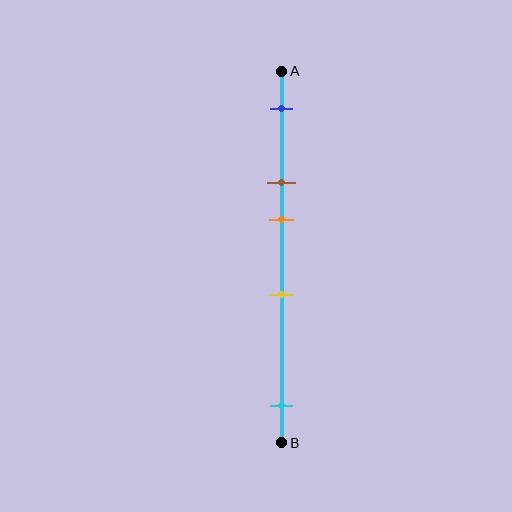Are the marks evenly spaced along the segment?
No, the marks are not evenly spaced.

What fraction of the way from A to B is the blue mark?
The blue mark is approximately 10% (0.1) of the way from A to B.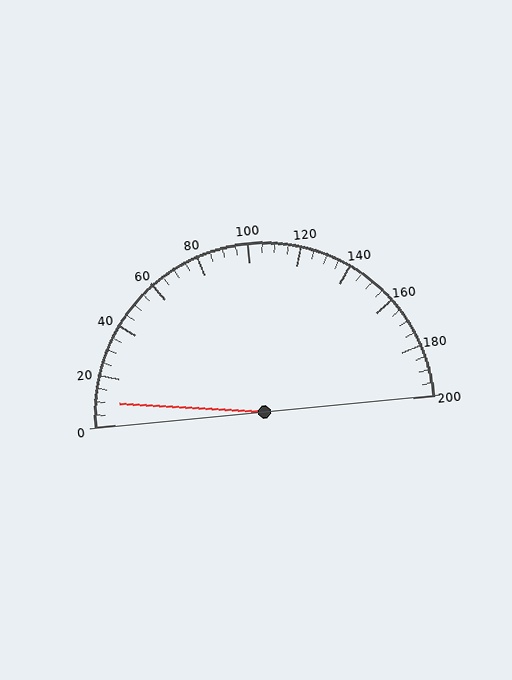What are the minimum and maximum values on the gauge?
The gauge ranges from 0 to 200.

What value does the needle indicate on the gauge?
The needle indicates approximately 10.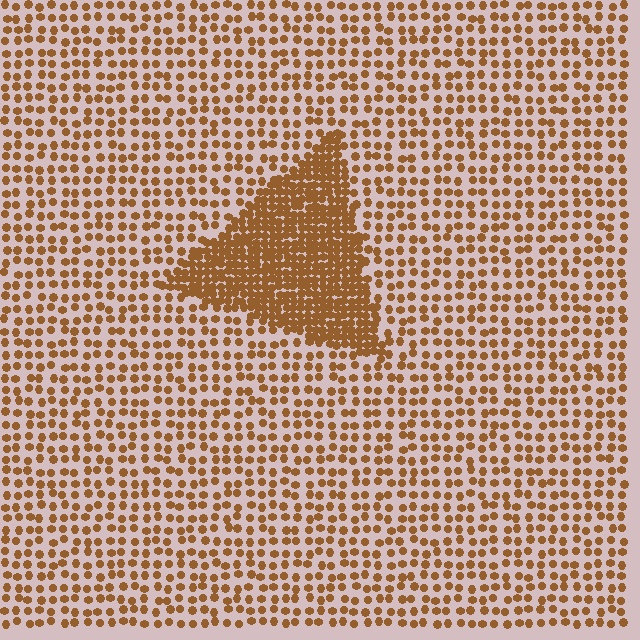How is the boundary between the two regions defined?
The boundary is defined by a change in element density (approximately 2.6x ratio). All elements are the same color, size, and shape.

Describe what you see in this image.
The image contains small brown elements arranged at two different densities. A triangle-shaped region is visible where the elements are more densely packed than the surrounding area.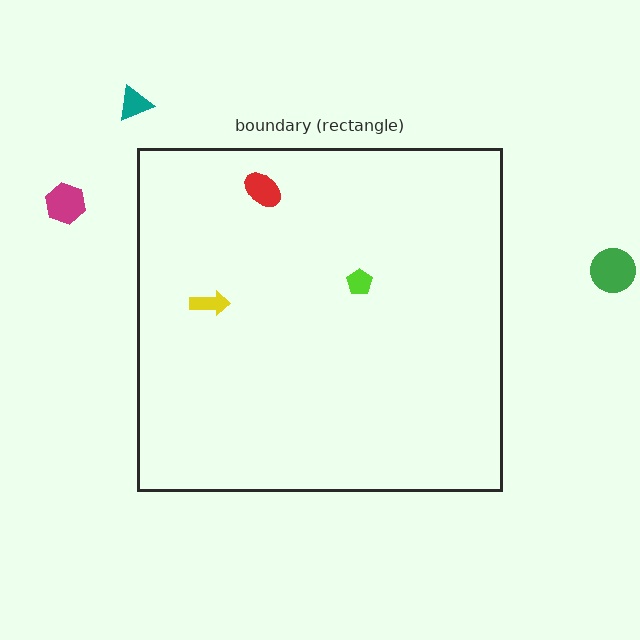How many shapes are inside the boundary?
3 inside, 3 outside.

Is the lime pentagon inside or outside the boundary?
Inside.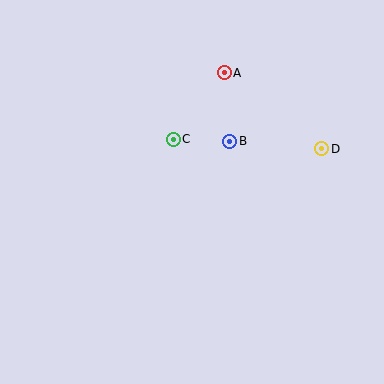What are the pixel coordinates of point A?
Point A is at (224, 73).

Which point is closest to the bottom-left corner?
Point C is closest to the bottom-left corner.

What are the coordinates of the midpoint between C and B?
The midpoint between C and B is at (201, 140).